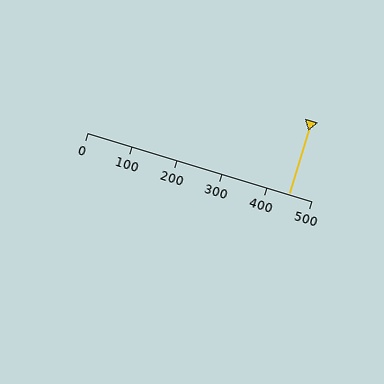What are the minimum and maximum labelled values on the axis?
The axis runs from 0 to 500.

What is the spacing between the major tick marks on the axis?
The major ticks are spaced 100 apart.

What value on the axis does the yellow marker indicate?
The marker indicates approximately 450.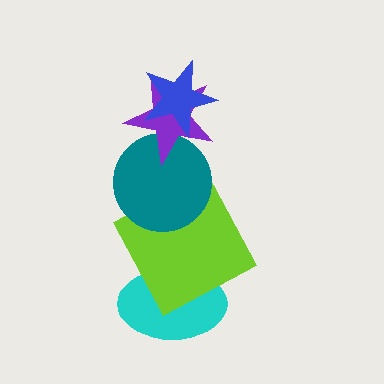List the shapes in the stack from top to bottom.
From top to bottom: the blue star, the purple star, the teal circle, the lime square, the cyan ellipse.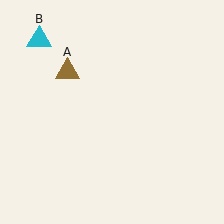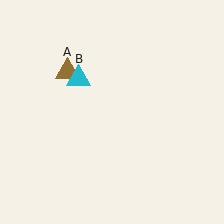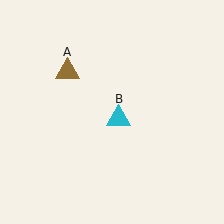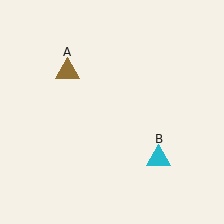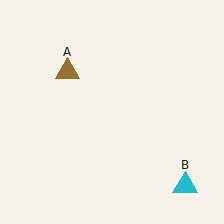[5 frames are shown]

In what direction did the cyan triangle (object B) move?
The cyan triangle (object B) moved down and to the right.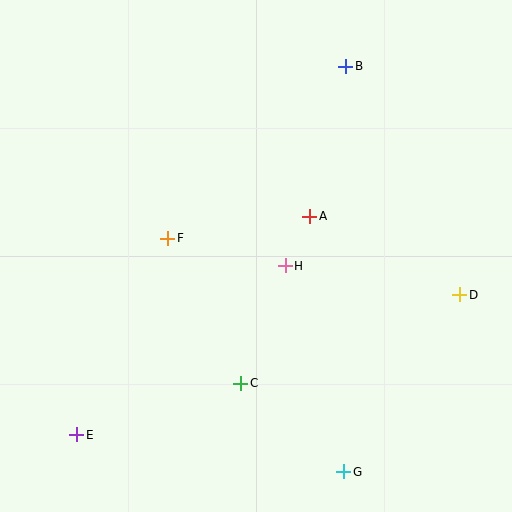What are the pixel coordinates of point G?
Point G is at (344, 472).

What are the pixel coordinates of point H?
Point H is at (285, 266).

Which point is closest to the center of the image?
Point H at (285, 266) is closest to the center.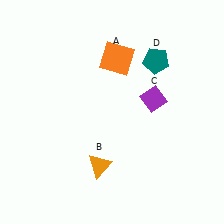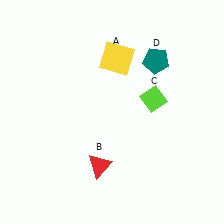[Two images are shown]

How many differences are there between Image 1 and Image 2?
There are 3 differences between the two images.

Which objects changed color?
A changed from orange to yellow. B changed from orange to red. C changed from purple to lime.